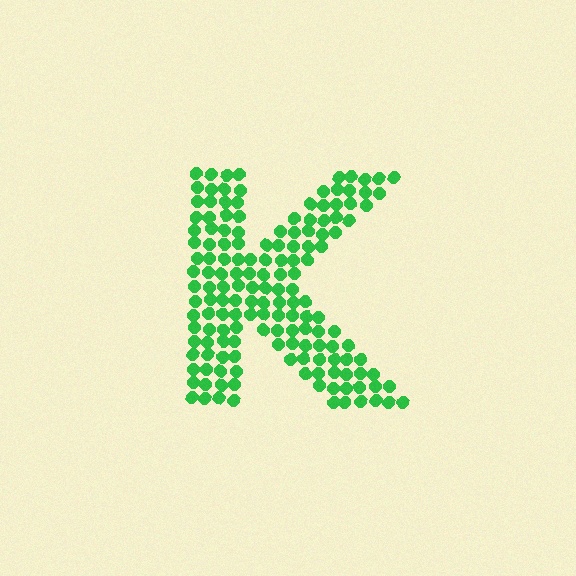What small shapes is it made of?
It is made of small circles.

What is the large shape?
The large shape is the letter K.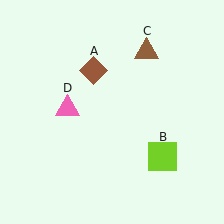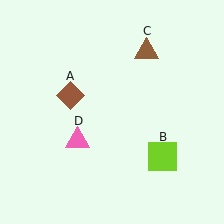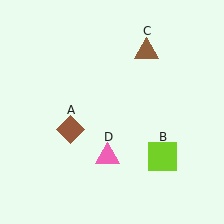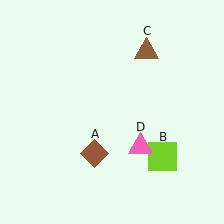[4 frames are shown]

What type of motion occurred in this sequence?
The brown diamond (object A), pink triangle (object D) rotated counterclockwise around the center of the scene.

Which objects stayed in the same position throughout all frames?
Lime square (object B) and brown triangle (object C) remained stationary.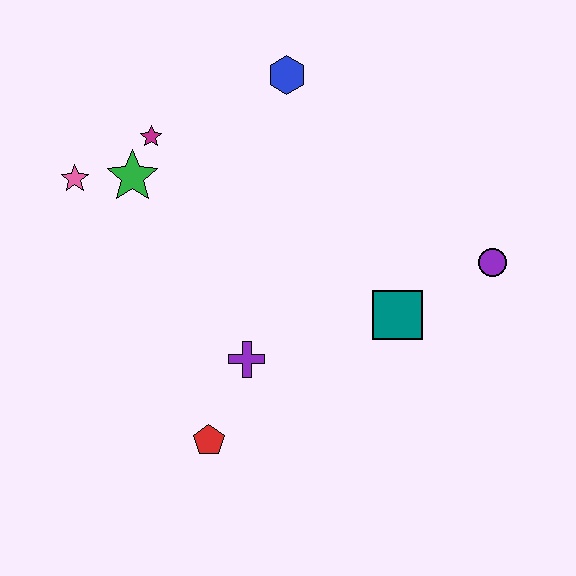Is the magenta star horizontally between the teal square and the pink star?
Yes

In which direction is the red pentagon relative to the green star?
The red pentagon is below the green star.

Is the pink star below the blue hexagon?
Yes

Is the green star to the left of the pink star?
No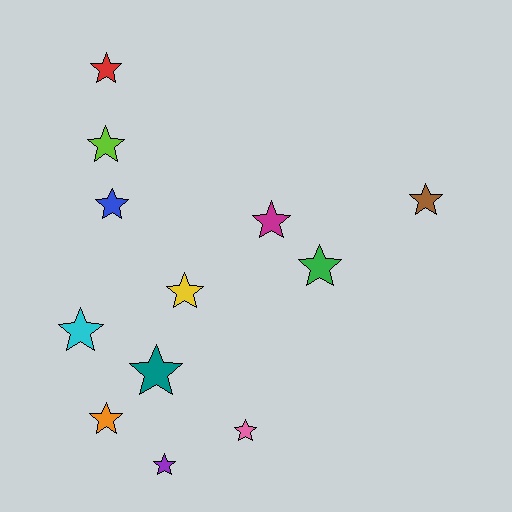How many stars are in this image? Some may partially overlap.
There are 12 stars.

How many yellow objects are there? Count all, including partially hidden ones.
There is 1 yellow object.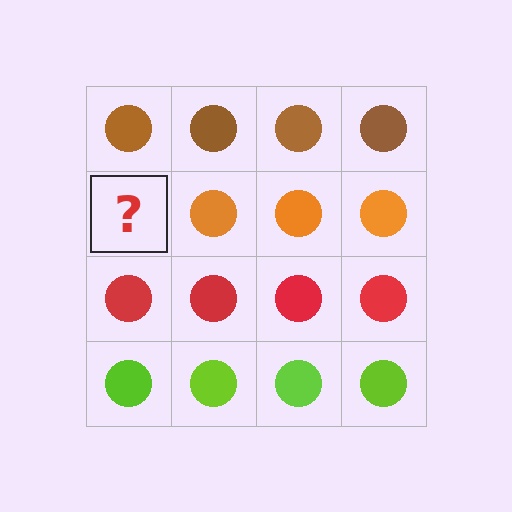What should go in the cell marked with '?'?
The missing cell should contain an orange circle.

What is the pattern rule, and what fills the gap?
The rule is that each row has a consistent color. The gap should be filled with an orange circle.